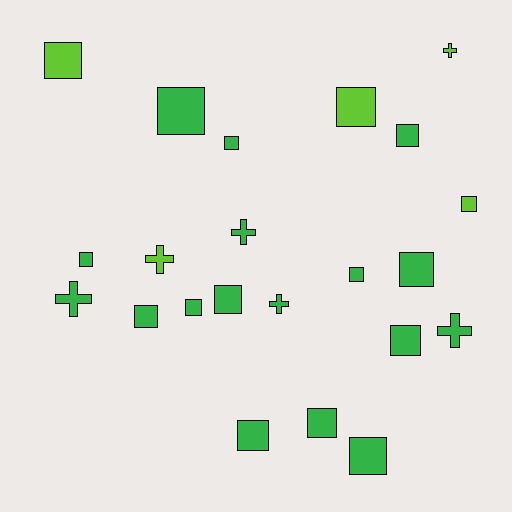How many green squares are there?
There are 13 green squares.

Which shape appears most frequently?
Square, with 16 objects.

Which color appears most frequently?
Green, with 17 objects.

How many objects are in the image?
There are 22 objects.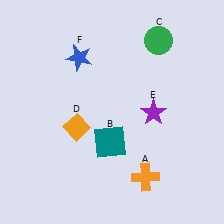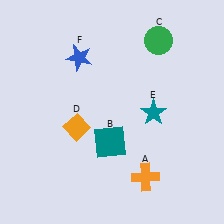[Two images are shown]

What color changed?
The star (E) changed from purple in Image 1 to teal in Image 2.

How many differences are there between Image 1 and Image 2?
There is 1 difference between the two images.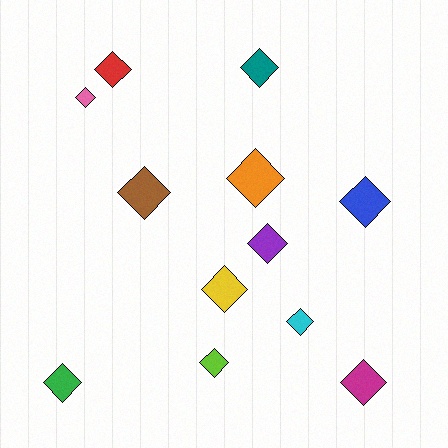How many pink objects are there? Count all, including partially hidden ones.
There is 1 pink object.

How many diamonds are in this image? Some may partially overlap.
There are 12 diamonds.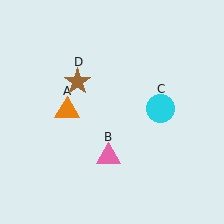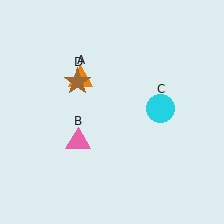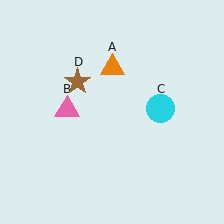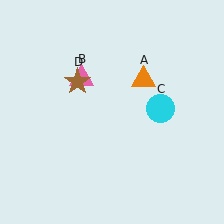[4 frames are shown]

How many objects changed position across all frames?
2 objects changed position: orange triangle (object A), pink triangle (object B).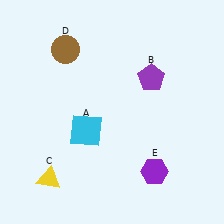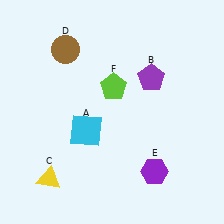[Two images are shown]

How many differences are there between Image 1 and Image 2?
There is 1 difference between the two images.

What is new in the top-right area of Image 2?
A lime pentagon (F) was added in the top-right area of Image 2.